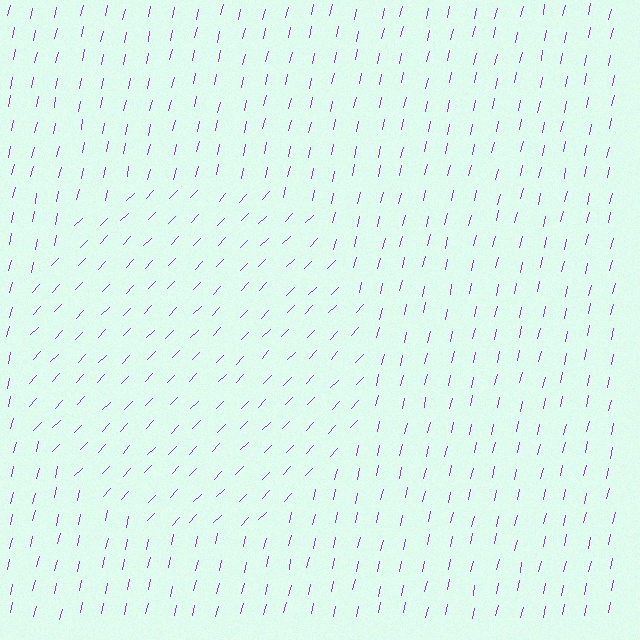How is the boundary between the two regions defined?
The boundary is defined purely by a change in line orientation (approximately 31 degrees difference). All lines are the same color and thickness.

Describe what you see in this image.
The image is filled with small purple line segments. A circle region in the image has lines oriented differently from the surrounding lines, creating a visible texture boundary.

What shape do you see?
I see a circle.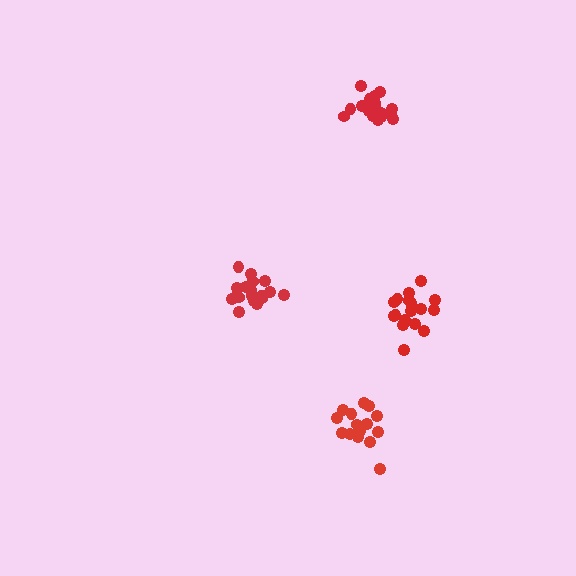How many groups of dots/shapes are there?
There are 4 groups.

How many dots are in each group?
Group 1: 15 dots, Group 2: 18 dots, Group 3: 17 dots, Group 4: 17 dots (67 total).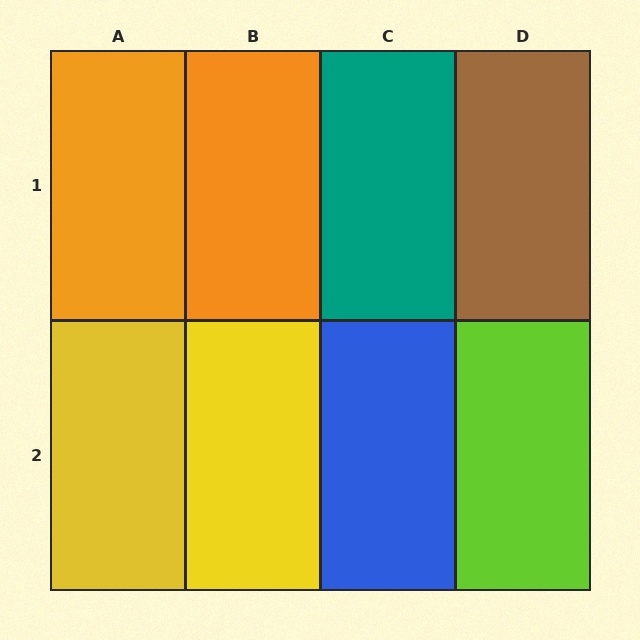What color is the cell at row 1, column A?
Orange.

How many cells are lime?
1 cell is lime.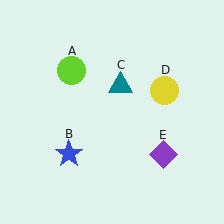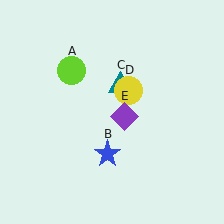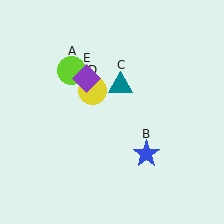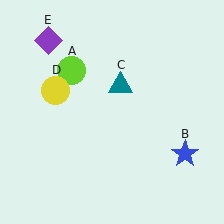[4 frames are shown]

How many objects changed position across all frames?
3 objects changed position: blue star (object B), yellow circle (object D), purple diamond (object E).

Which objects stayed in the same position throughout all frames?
Lime circle (object A) and teal triangle (object C) remained stationary.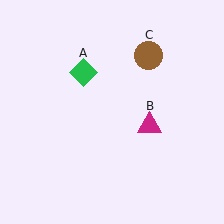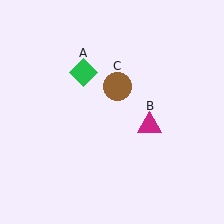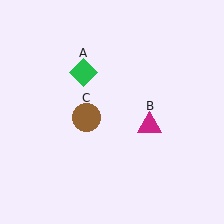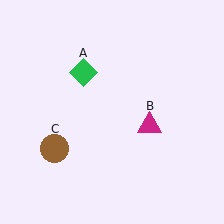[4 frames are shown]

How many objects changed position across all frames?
1 object changed position: brown circle (object C).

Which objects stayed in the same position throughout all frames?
Green diamond (object A) and magenta triangle (object B) remained stationary.